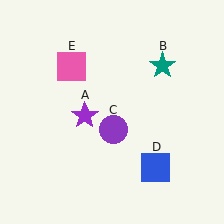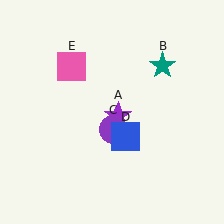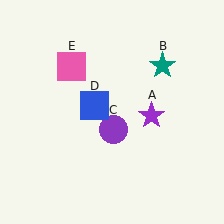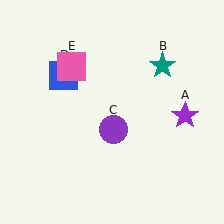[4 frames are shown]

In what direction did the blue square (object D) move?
The blue square (object D) moved up and to the left.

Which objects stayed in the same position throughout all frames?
Teal star (object B) and purple circle (object C) and pink square (object E) remained stationary.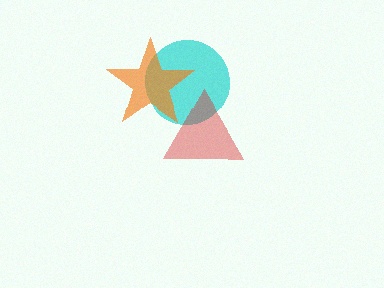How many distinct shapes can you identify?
There are 3 distinct shapes: a cyan circle, a red triangle, an orange star.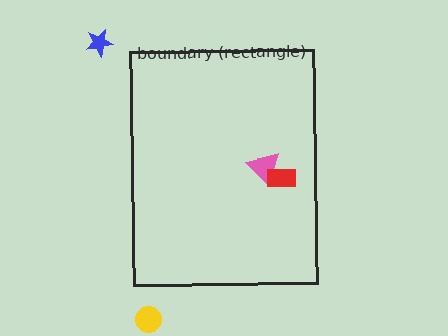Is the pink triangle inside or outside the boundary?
Inside.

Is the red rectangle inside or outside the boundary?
Inside.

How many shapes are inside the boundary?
2 inside, 2 outside.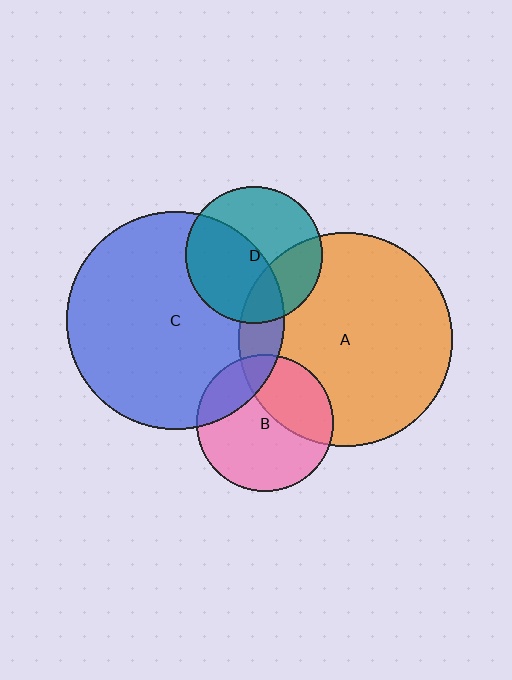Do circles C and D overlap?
Yes.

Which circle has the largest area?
Circle C (blue).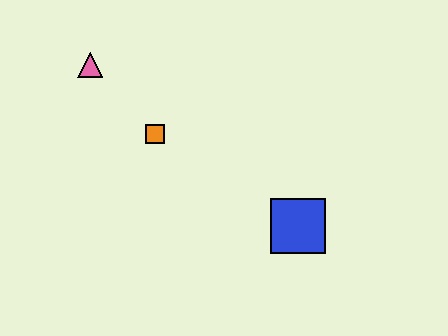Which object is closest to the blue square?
The orange square is closest to the blue square.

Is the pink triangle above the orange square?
Yes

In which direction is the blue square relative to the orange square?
The blue square is to the right of the orange square.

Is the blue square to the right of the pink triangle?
Yes